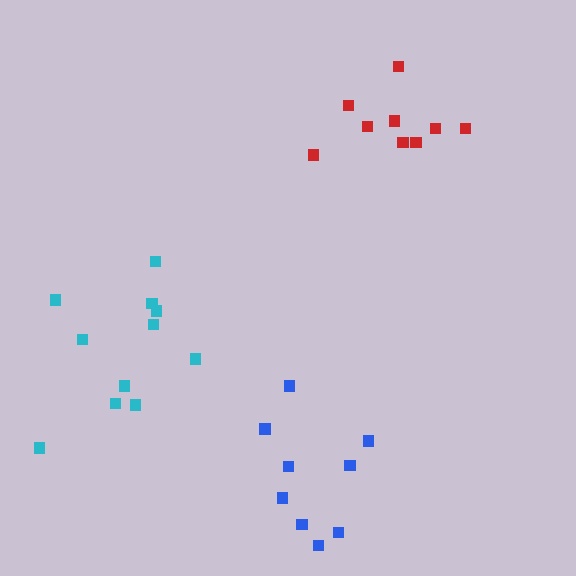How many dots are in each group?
Group 1: 11 dots, Group 2: 9 dots, Group 3: 9 dots (29 total).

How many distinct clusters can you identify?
There are 3 distinct clusters.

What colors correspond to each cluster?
The clusters are colored: cyan, red, blue.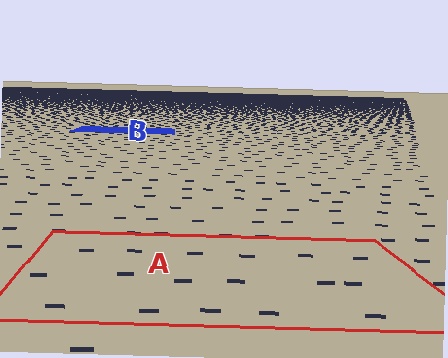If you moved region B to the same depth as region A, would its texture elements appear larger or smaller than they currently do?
They would appear larger. At a closer depth, the same texture elements are projected at a bigger on-screen size.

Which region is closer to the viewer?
Region A is closer. The texture elements there are larger and more spread out.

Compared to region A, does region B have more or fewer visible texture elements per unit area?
Region B has more texture elements per unit area — they are packed more densely because it is farther away.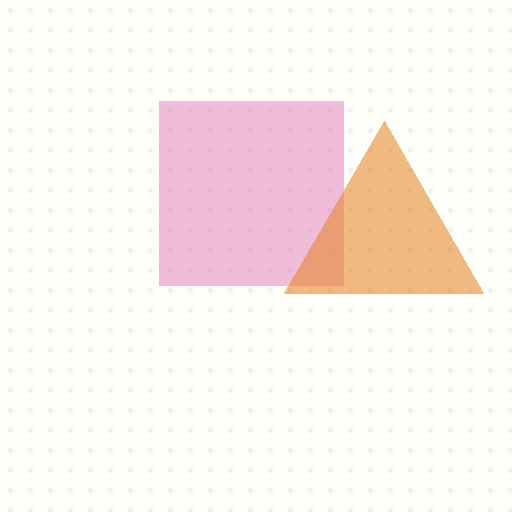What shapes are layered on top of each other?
The layered shapes are: a pink square, an orange triangle.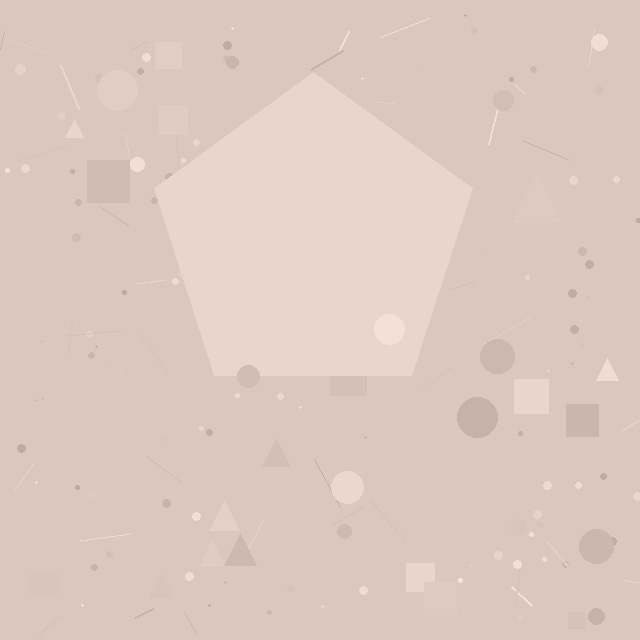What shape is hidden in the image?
A pentagon is hidden in the image.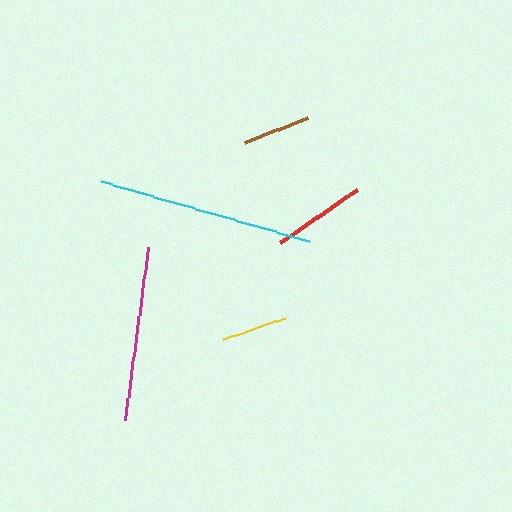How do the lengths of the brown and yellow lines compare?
The brown and yellow lines are approximately the same length.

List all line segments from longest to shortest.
From longest to shortest: cyan, magenta, red, brown, yellow.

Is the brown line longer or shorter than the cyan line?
The cyan line is longer than the brown line.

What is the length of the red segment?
The red segment is approximately 93 pixels long.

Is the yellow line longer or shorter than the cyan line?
The cyan line is longer than the yellow line.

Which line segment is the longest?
The cyan line is the longest at approximately 217 pixels.